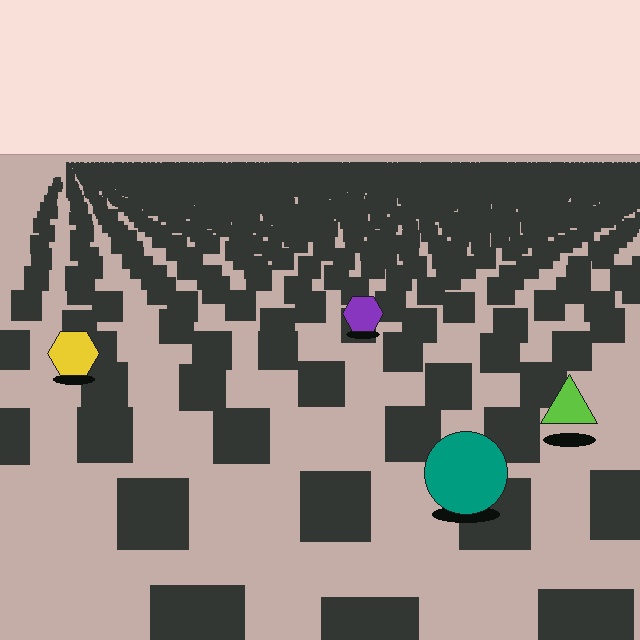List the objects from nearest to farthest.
From nearest to farthest: the teal circle, the lime triangle, the yellow hexagon, the purple hexagon.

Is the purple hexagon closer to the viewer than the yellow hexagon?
No. The yellow hexagon is closer — you can tell from the texture gradient: the ground texture is coarser near it.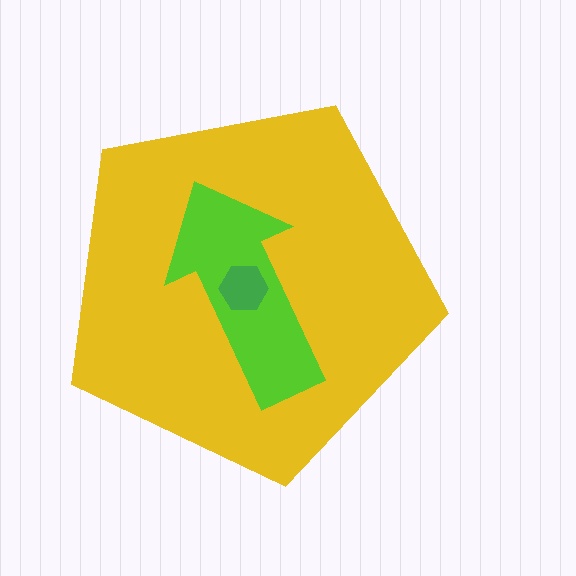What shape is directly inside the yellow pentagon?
The lime arrow.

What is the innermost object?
The green hexagon.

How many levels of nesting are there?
3.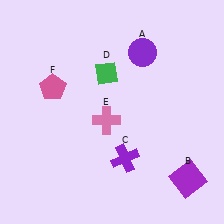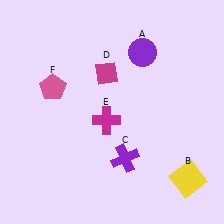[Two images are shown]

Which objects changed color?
B changed from purple to yellow. D changed from green to magenta. E changed from pink to magenta.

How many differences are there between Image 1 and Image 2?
There are 3 differences between the two images.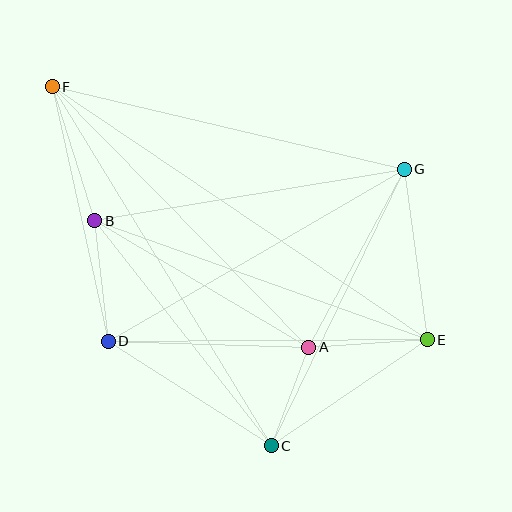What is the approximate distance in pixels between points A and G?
The distance between A and G is approximately 202 pixels.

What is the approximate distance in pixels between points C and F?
The distance between C and F is approximately 421 pixels.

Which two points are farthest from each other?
Points E and F are farthest from each other.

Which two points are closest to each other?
Points A and C are closest to each other.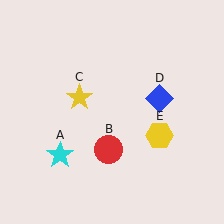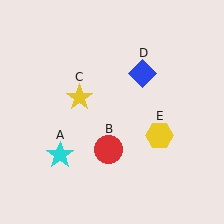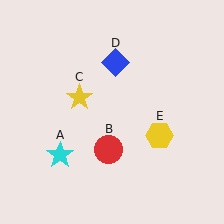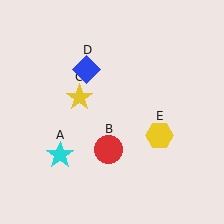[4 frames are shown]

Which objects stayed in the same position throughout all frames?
Cyan star (object A) and red circle (object B) and yellow star (object C) and yellow hexagon (object E) remained stationary.